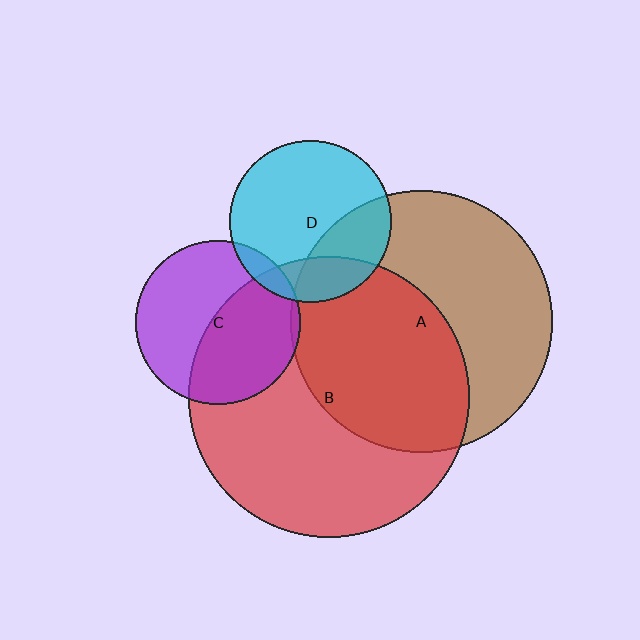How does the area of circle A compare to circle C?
Approximately 2.5 times.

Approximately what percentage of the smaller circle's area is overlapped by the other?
Approximately 20%.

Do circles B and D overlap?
Yes.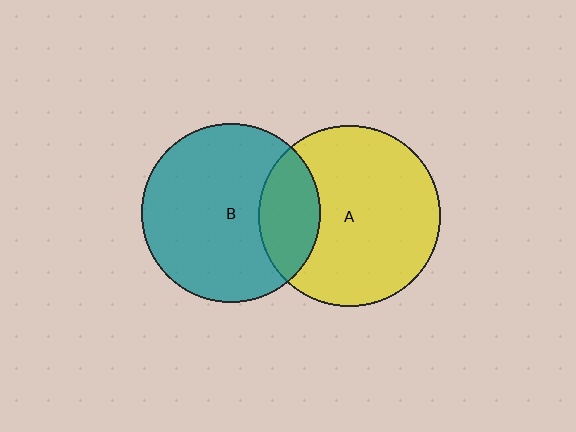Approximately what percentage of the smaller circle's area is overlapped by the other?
Approximately 25%.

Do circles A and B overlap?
Yes.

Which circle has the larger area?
Circle A (yellow).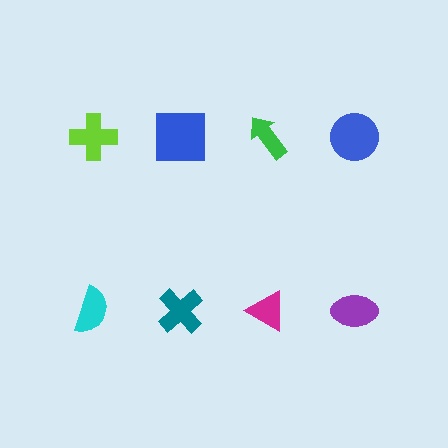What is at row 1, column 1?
A lime cross.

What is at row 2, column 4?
A purple ellipse.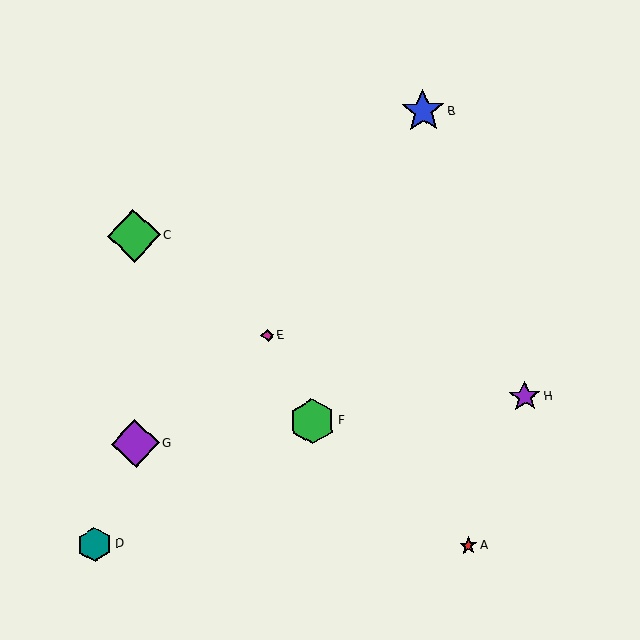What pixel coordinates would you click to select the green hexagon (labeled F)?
Click at (312, 421) to select the green hexagon F.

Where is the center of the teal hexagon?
The center of the teal hexagon is at (94, 544).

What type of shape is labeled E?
Shape E is a magenta diamond.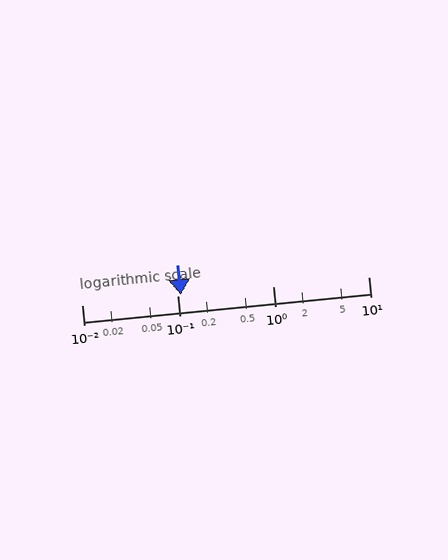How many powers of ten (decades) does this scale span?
The scale spans 3 decades, from 0.01 to 10.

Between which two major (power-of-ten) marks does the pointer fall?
The pointer is between 0.1 and 1.